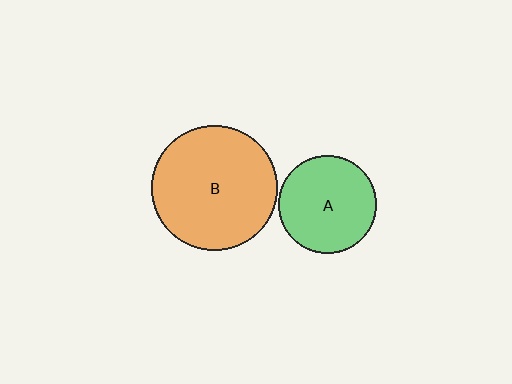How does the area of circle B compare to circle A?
Approximately 1.7 times.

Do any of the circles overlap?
No, none of the circles overlap.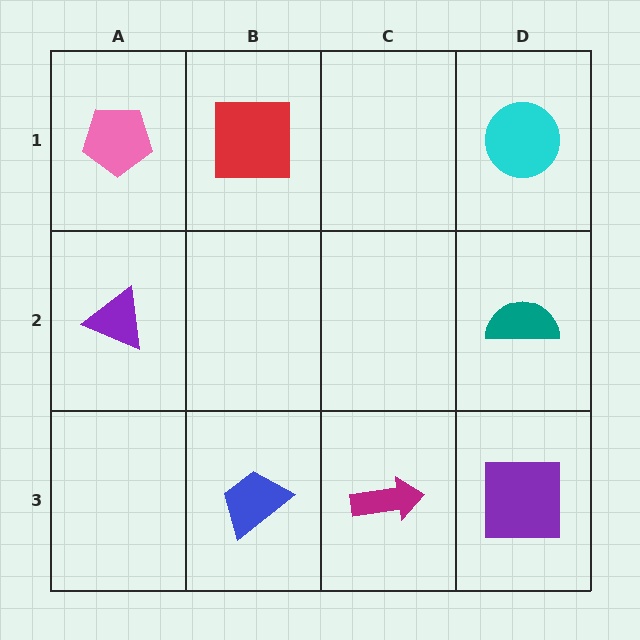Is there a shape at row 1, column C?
No, that cell is empty.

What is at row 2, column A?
A purple triangle.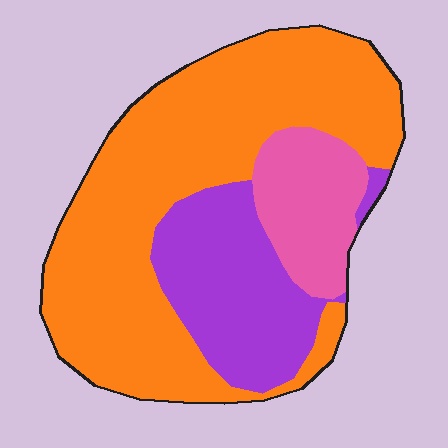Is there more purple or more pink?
Purple.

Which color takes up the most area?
Orange, at roughly 60%.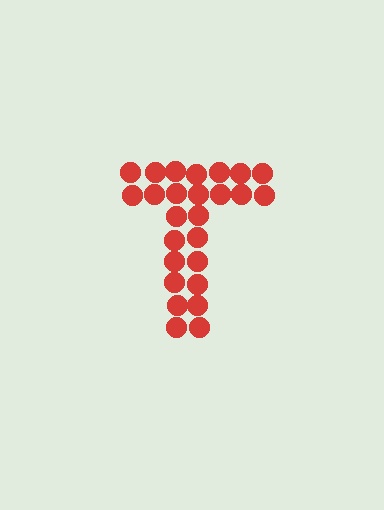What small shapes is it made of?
It is made of small circles.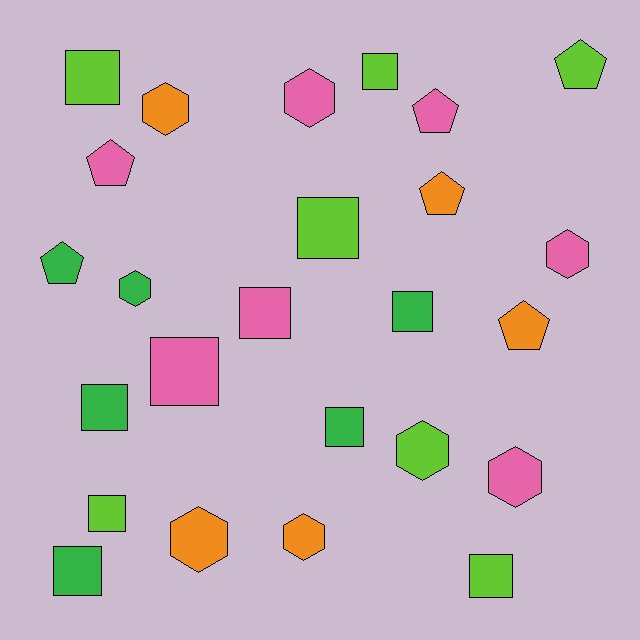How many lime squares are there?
There are 5 lime squares.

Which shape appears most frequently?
Square, with 11 objects.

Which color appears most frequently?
Lime, with 7 objects.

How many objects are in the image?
There are 25 objects.